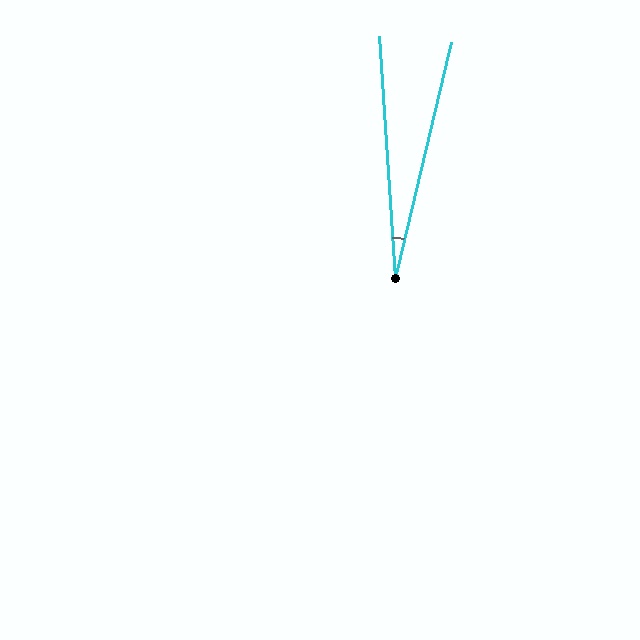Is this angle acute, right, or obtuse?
It is acute.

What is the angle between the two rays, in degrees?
Approximately 17 degrees.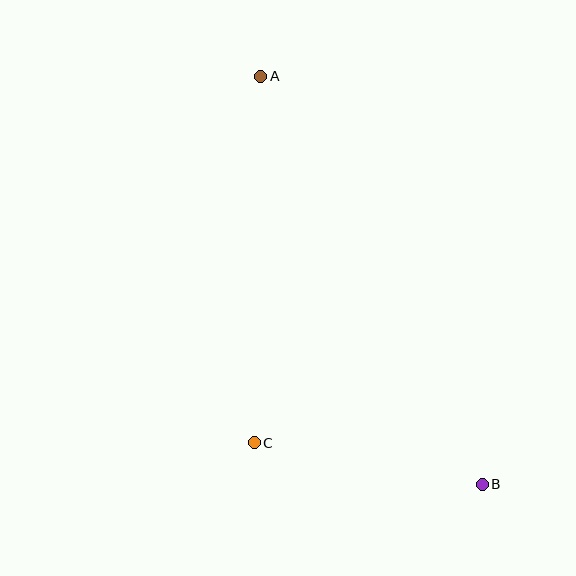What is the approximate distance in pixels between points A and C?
The distance between A and C is approximately 367 pixels.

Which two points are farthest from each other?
Points A and B are farthest from each other.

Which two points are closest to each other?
Points B and C are closest to each other.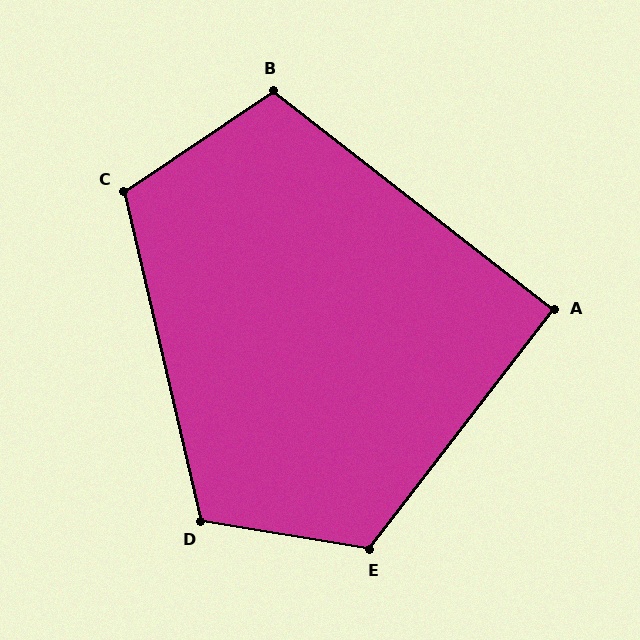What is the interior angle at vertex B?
Approximately 108 degrees (obtuse).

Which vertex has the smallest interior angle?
A, at approximately 90 degrees.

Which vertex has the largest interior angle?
E, at approximately 118 degrees.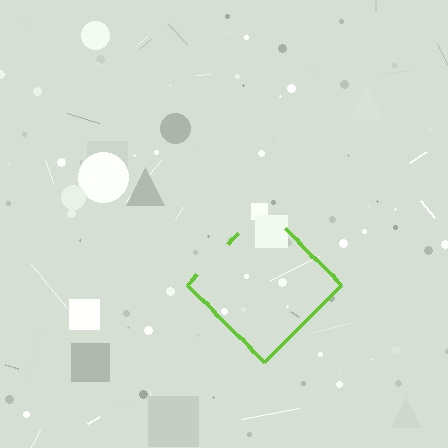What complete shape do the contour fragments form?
The contour fragments form a diamond.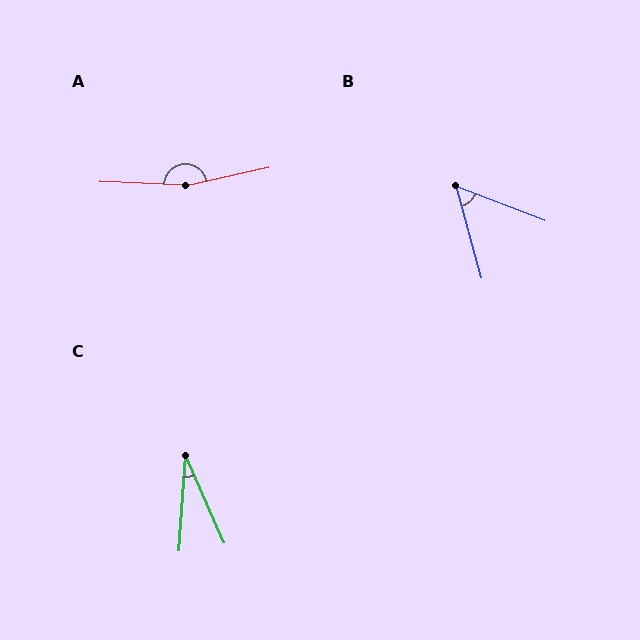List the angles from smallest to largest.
C (28°), B (53°), A (166°).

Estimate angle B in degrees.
Approximately 53 degrees.